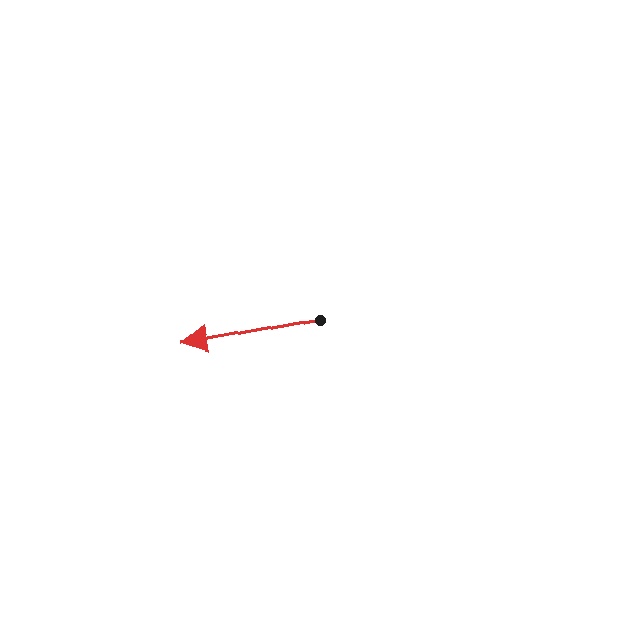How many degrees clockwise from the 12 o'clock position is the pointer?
Approximately 259 degrees.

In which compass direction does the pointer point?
West.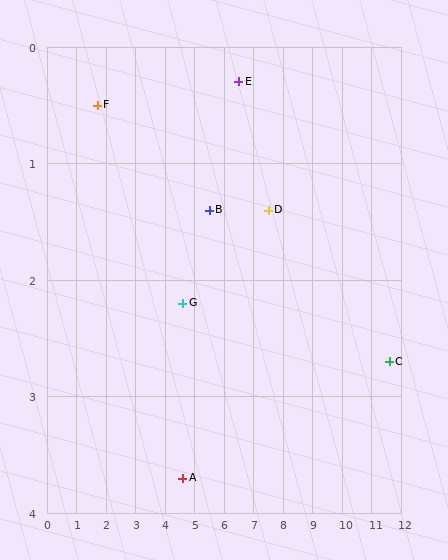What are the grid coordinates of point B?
Point B is at approximately (5.5, 1.4).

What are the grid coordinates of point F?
Point F is at approximately (1.7, 0.5).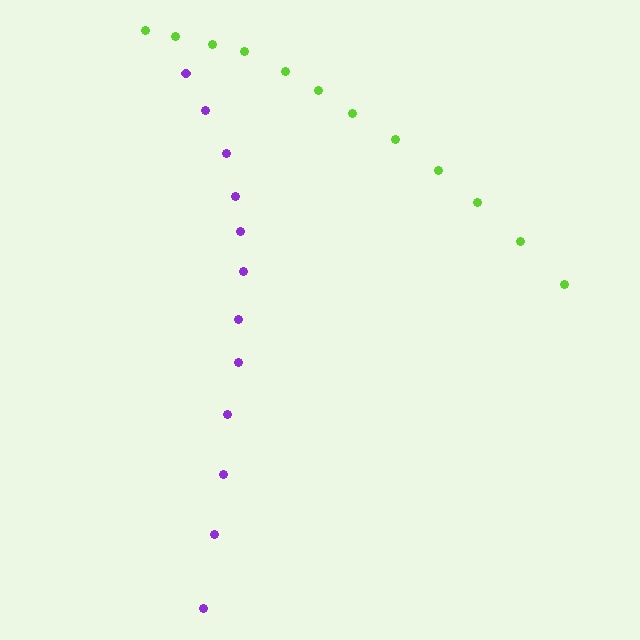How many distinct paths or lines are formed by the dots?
There are 2 distinct paths.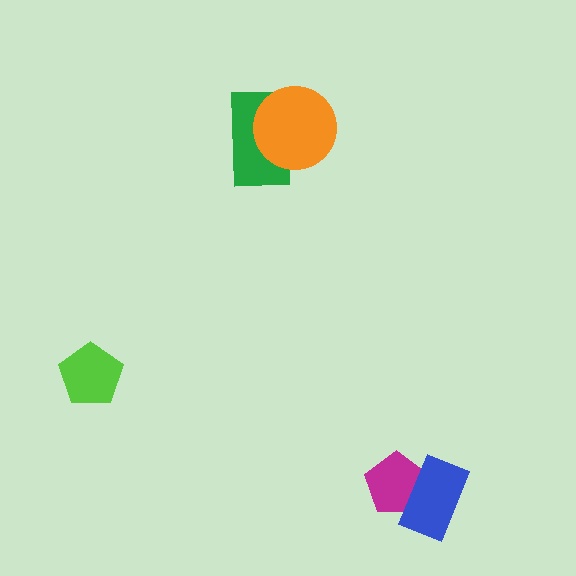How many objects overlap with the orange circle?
1 object overlaps with the orange circle.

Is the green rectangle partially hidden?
Yes, it is partially covered by another shape.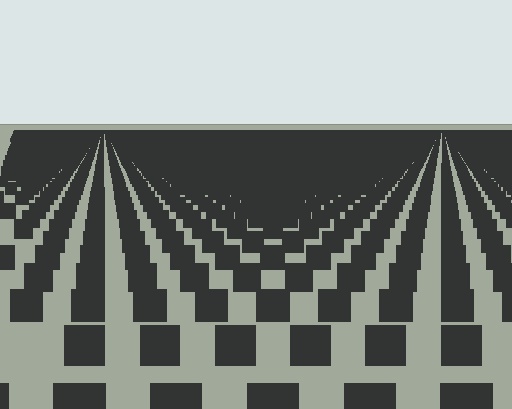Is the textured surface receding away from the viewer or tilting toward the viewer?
The surface is receding away from the viewer. Texture elements get smaller and denser toward the top.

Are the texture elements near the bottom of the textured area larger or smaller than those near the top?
Larger. Near the bottom, elements are closer to the viewer and appear at a bigger on-screen size.